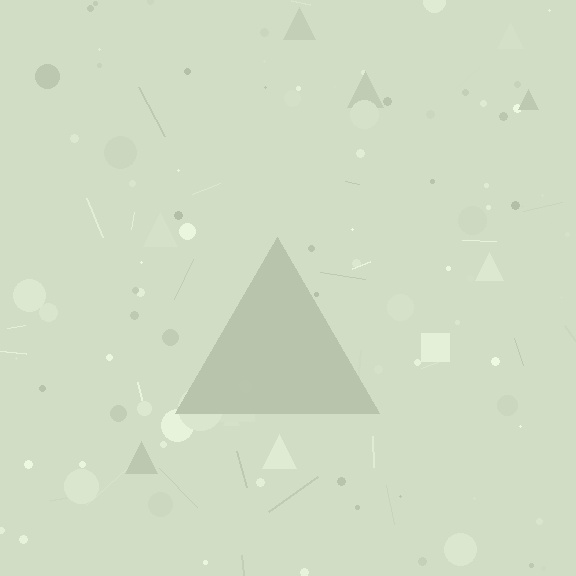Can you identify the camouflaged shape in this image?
The camouflaged shape is a triangle.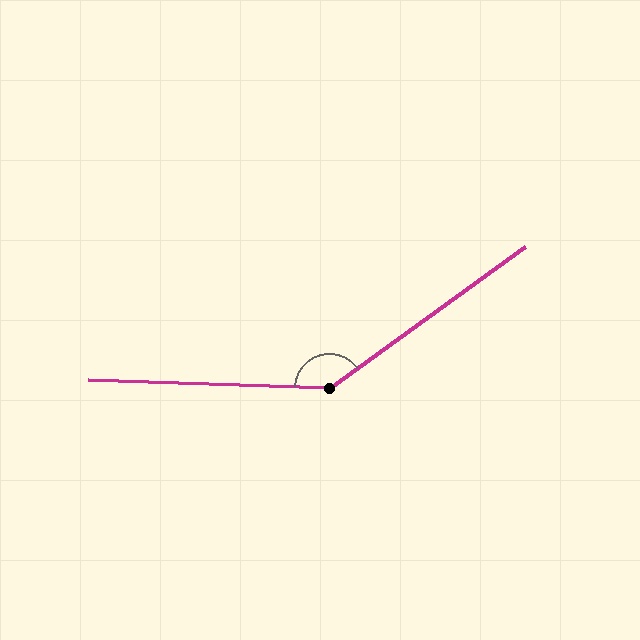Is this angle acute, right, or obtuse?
It is obtuse.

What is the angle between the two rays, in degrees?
Approximately 142 degrees.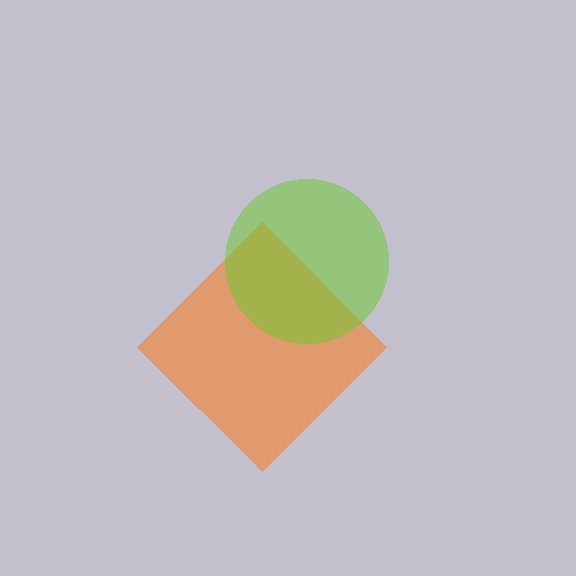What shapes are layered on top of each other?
The layered shapes are: an orange diamond, a lime circle.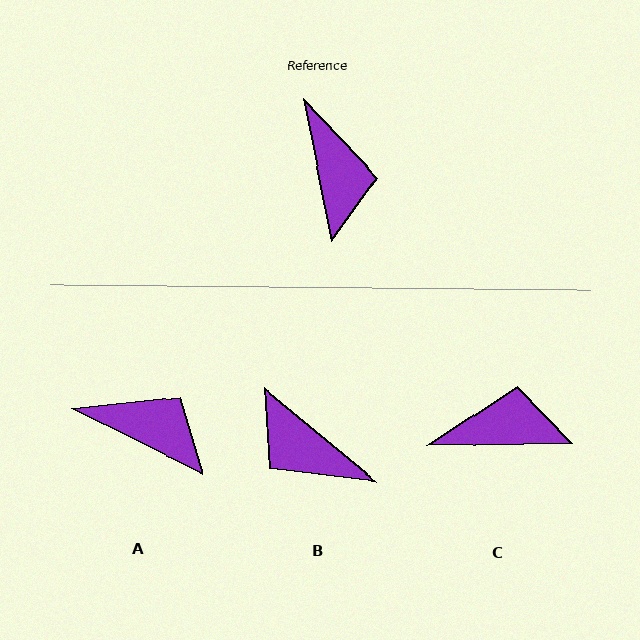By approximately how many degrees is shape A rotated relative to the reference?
Approximately 52 degrees counter-clockwise.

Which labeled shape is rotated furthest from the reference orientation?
B, about 141 degrees away.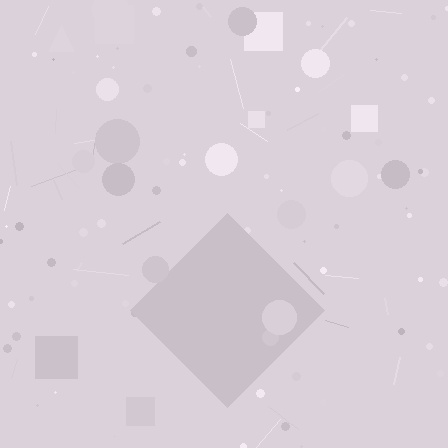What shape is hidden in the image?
A diamond is hidden in the image.